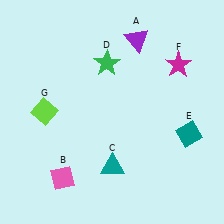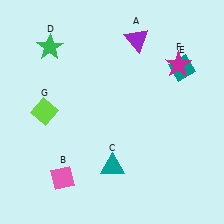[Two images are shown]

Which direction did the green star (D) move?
The green star (D) moved left.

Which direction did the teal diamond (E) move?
The teal diamond (E) moved up.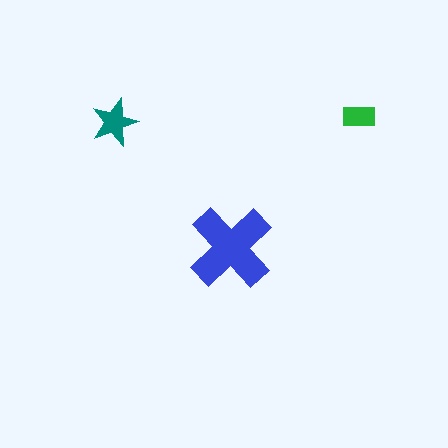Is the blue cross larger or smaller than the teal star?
Larger.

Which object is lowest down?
The blue cross is bottommost.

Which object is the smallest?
The green rectangle.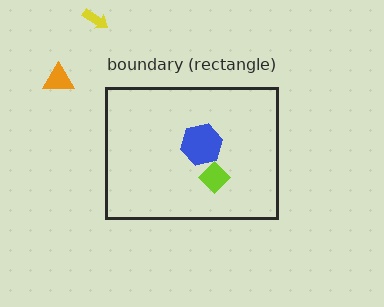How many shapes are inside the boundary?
2 inside, 2 outside.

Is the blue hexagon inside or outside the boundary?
Inside.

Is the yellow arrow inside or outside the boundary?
Outside.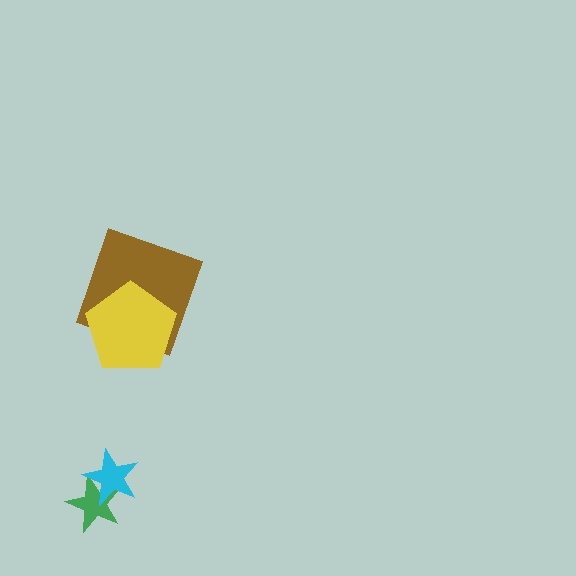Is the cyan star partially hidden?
No, no other shape covers it.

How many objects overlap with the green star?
1 object overlaps with the green star.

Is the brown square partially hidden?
Yes, it is partially covered by another shape.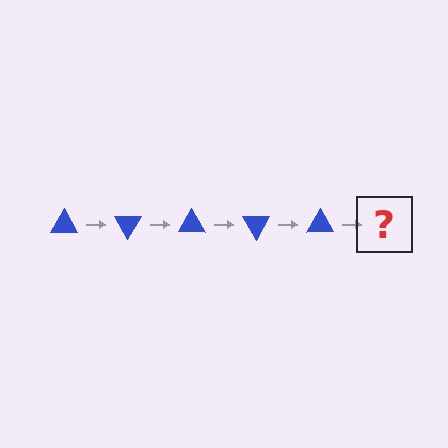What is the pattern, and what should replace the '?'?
The pattern is that the triangle rotates 60 degrees each step. The '?' should be a blue triangle rotated 300 degrees.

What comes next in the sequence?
The next element should be a blue triangle rotated 300 degrees.